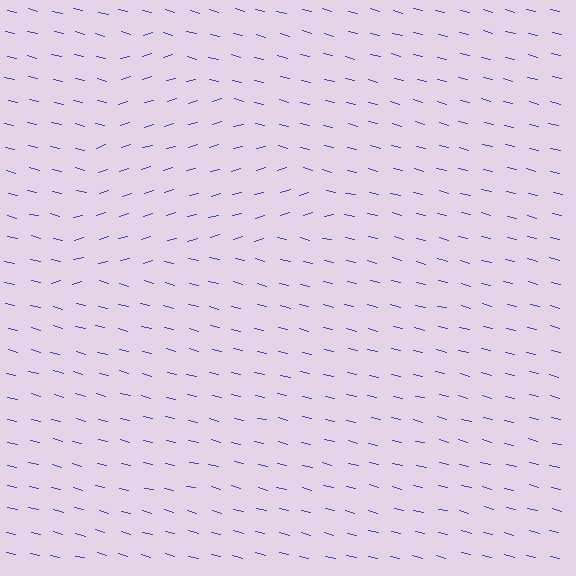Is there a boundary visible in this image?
Yes, there is a texture boundary formed by a change in line orientation.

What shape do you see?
I see a triangle.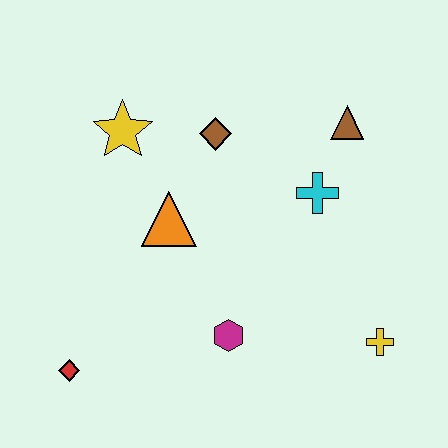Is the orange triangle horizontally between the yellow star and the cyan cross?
Yes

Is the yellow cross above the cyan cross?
No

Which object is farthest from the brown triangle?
The red diamond is farthest from the brown triangle.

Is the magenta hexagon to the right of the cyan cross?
No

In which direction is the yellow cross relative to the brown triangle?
The yellow cross is below the brown triangle.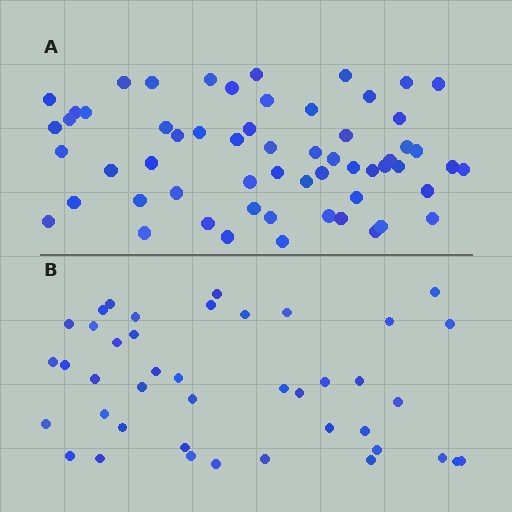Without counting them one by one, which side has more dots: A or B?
Region A (the top region) has more dots.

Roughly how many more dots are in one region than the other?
Region A has approximately 15 more dots than region B.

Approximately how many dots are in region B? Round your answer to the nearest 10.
About 40 dots. (The exact count is 42, which rounds to 40.)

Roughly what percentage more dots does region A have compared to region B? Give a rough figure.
About 40% more.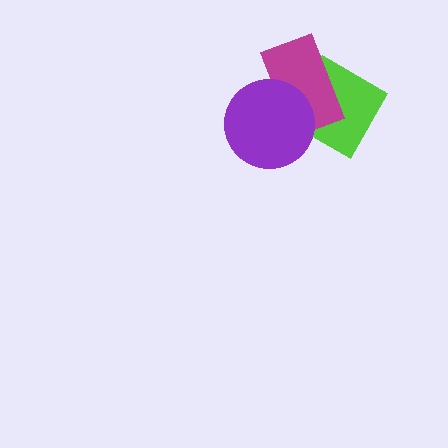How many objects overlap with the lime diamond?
2 objects overlap with the lime diamond.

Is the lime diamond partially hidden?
Yes, it is partially covered by another shape.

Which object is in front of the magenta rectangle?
The purple circle is in front of the magenta rectangle.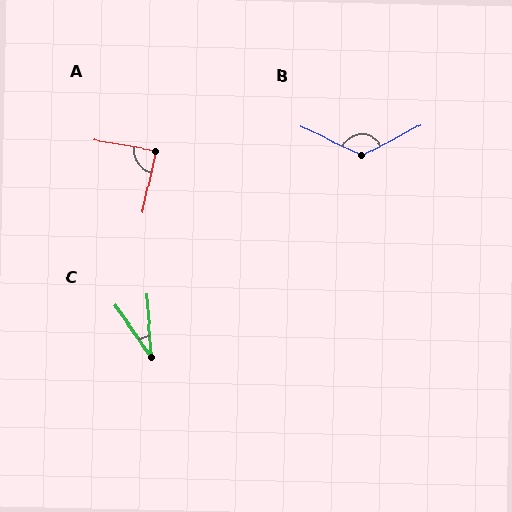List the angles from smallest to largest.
C (32°), A (87°), B (127°).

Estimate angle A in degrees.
Approximately 87 degrees.